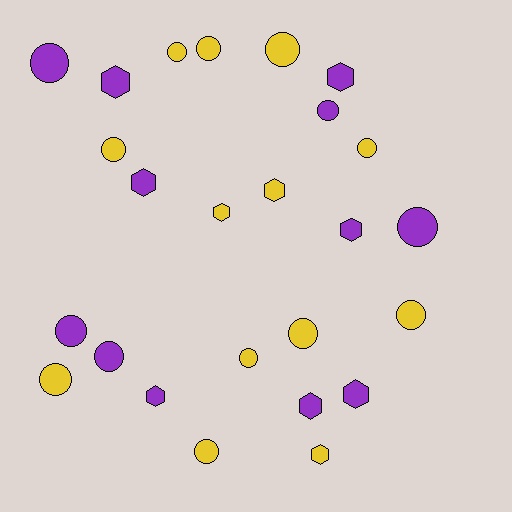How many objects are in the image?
There are 25 objects.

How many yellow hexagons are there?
There are 3 yellow hexagons.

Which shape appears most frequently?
Circle, with 15 objects.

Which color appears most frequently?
Yellow, with 13 objects.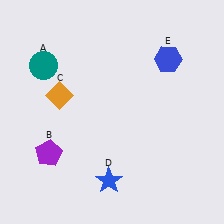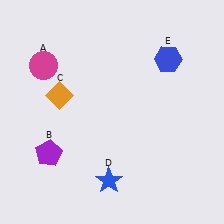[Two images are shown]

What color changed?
The circle (A) changed from teal in Image 1 to magenta in Image 2.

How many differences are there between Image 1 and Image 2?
There is 1 difference between the two images.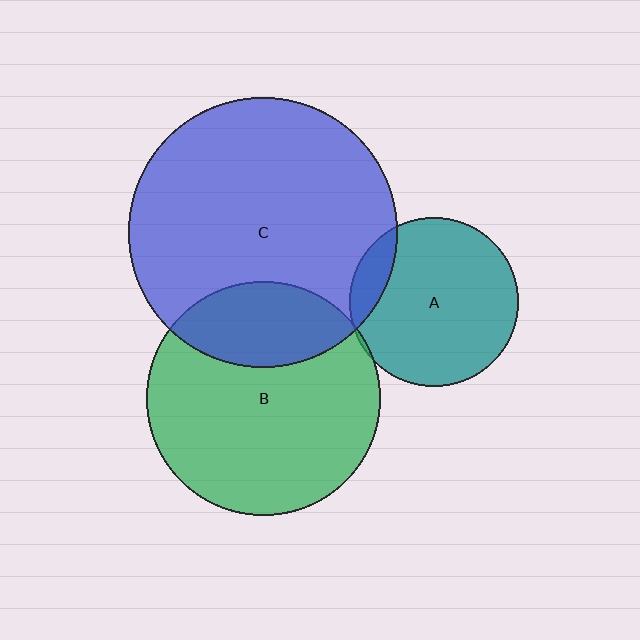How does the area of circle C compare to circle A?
Approximately 2.5 times.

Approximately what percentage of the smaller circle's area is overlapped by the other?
Approximately 25%.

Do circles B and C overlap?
Yes.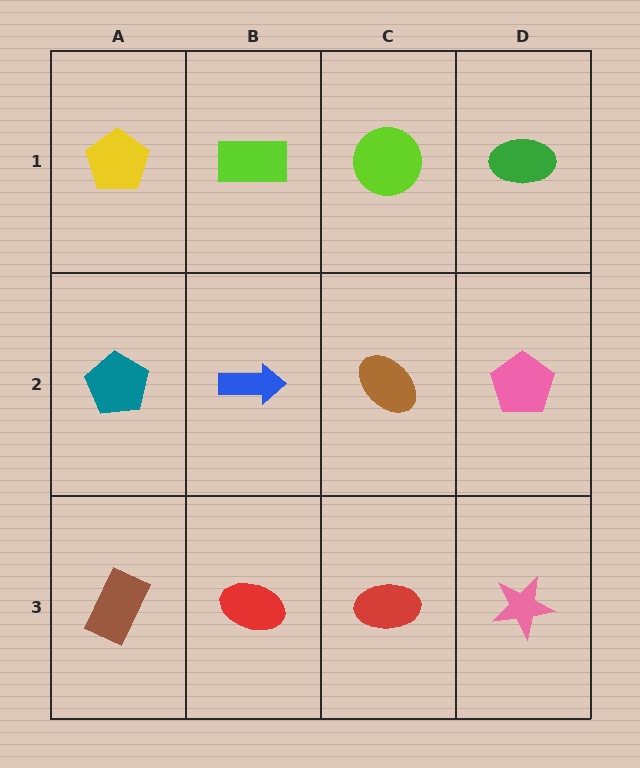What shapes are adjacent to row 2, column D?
A green ellipse (row 1, column D), a pink star (row 3, column D), a brown ellipse (row 2, column C).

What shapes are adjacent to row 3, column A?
A teal pentagon (row 2, column A), a red ellipse (row 3, column B).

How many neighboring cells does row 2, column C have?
4.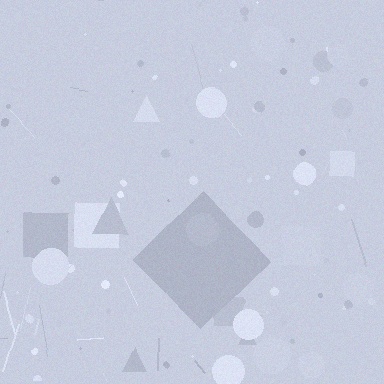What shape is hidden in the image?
A diamond is hidden in the image.